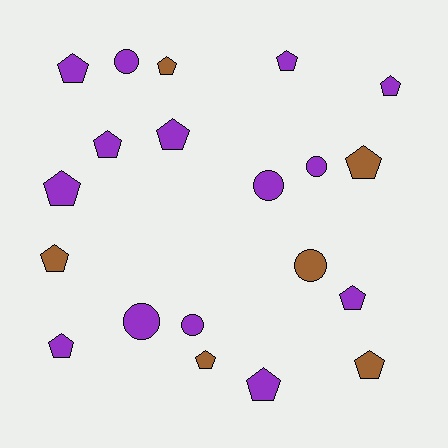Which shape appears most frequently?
Pentagon, with 14 objects.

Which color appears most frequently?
Purple, with 14 objects.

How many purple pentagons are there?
There are 9 purple pentagons.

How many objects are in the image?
There are 20 objects.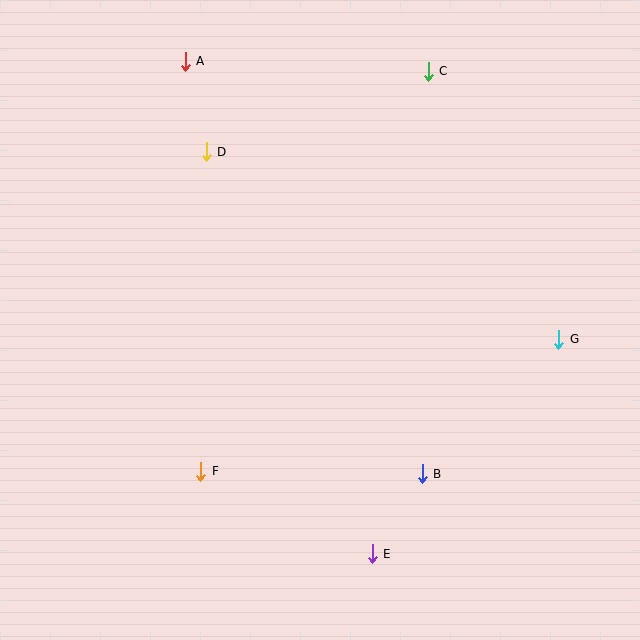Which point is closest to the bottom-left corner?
Point F is closest to the bottom-left corner.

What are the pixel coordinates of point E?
Point E is at (372, 554).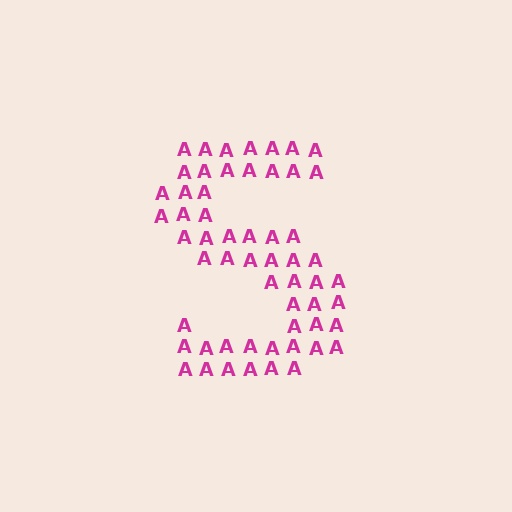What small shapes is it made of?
It is made of small letter A's.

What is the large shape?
The large shape is the letter S.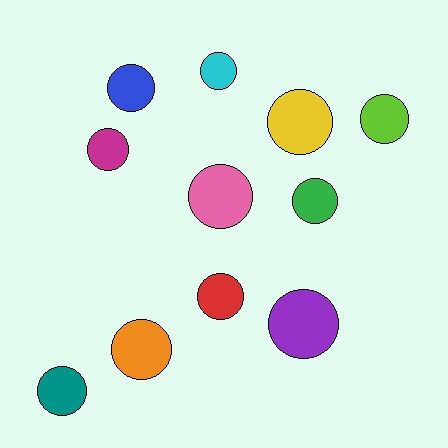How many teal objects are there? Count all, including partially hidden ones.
There is 1 teal object.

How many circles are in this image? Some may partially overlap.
There are 11 circles.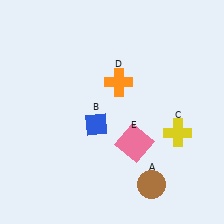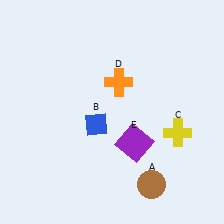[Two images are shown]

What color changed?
The square (E) changed from pink in Image 1 to purple in Image 2.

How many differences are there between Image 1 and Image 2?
There is 1 difference between the two images.